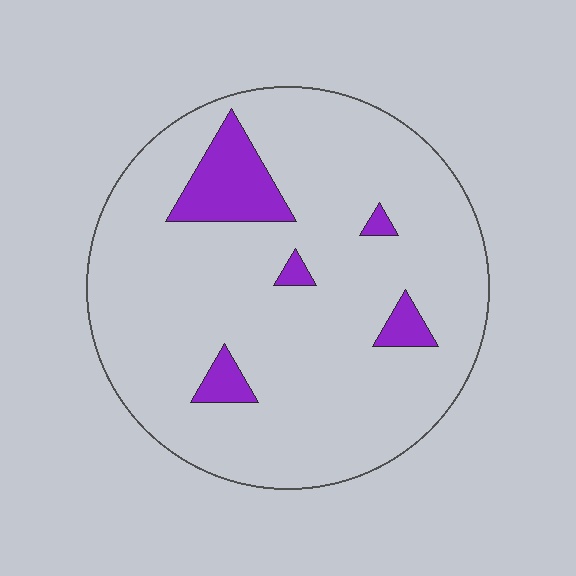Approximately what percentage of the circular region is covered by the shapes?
Approximately 10%.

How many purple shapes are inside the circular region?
5.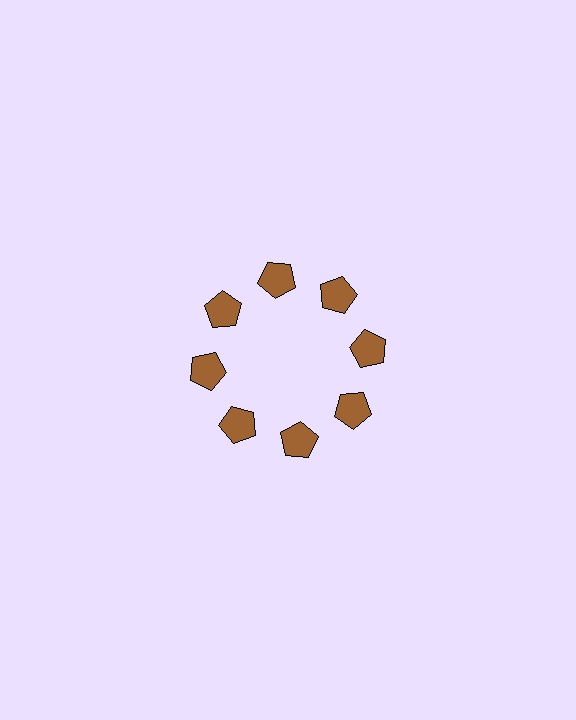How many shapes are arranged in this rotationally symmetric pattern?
There are 8 shapes, arranged in 8 groups of 1.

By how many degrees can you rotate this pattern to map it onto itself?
The pattern maps onto itself every 45 degrees of rotation.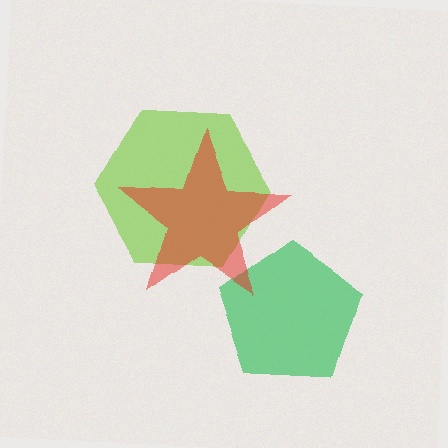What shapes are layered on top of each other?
The layered shapes are: a green pentagon, a lime hexagon, a red star.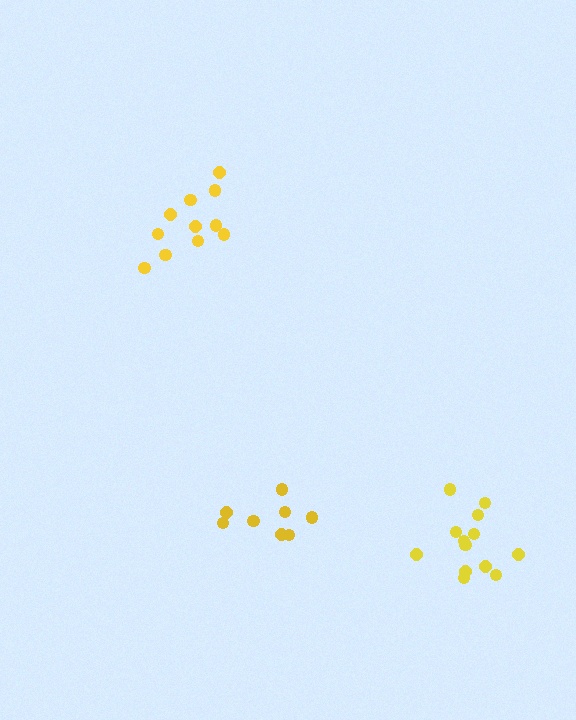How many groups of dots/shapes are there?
There are 3 groups.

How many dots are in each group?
Group 1: 11 dots, Group 2: 8 dots, Group 3: 13 dots (32 total).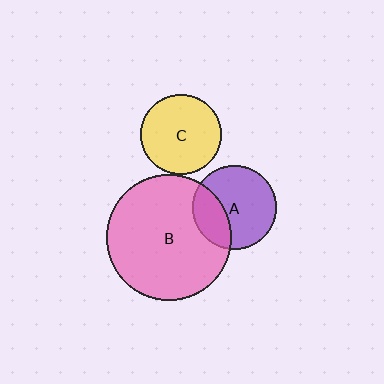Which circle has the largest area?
Circle B (pink).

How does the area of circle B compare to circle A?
Approximately 2.3 times.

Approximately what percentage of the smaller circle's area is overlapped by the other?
Approximately 30%.